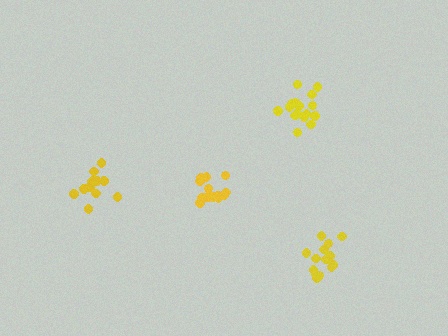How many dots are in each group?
Group 1: 13 dots, Group 2: 16 dots, Group 3: 14 dots, Group 4: 15 dots (58 total).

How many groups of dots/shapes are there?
There are 4 groups.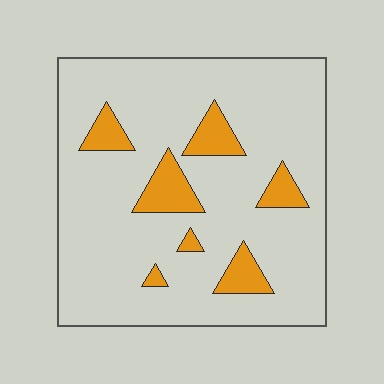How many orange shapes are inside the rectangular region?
7.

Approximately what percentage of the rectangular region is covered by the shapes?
Approximately 15%.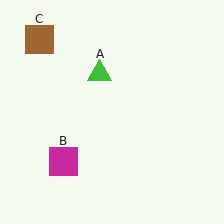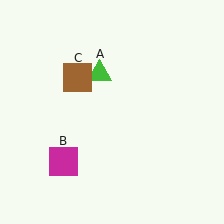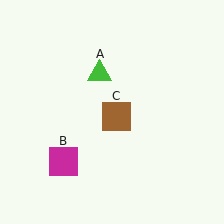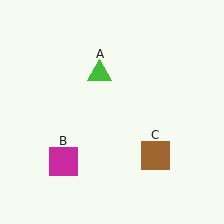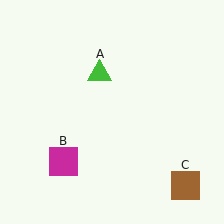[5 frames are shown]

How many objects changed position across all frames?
1 object changed position: brown square (object C).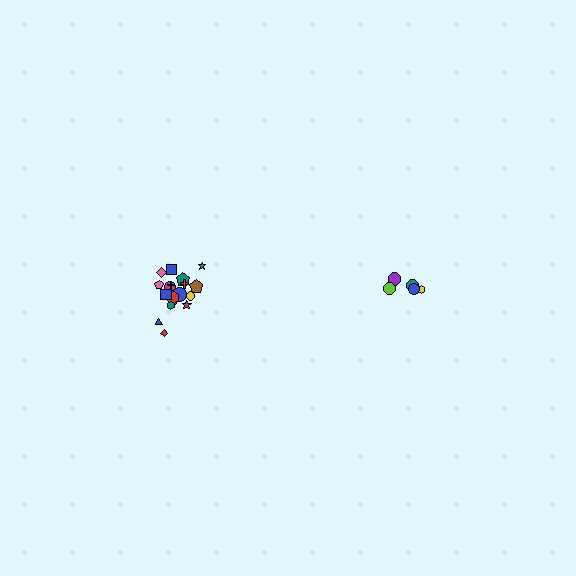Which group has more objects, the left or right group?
The left group.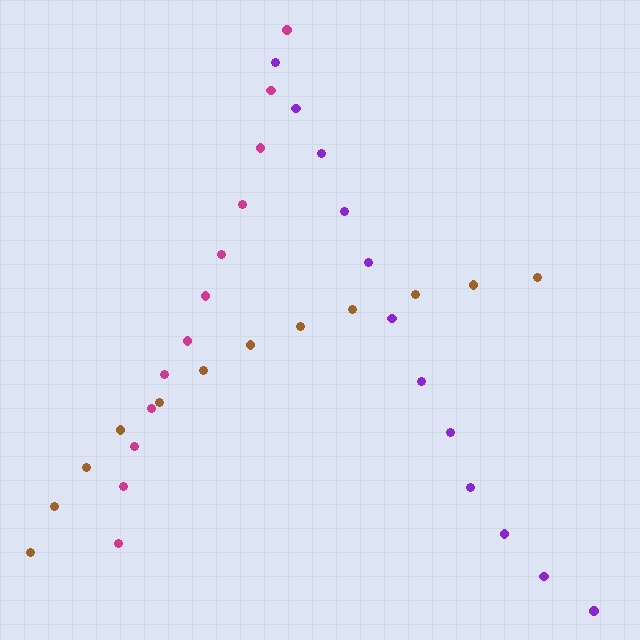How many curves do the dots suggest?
There are 3 distinct paths.